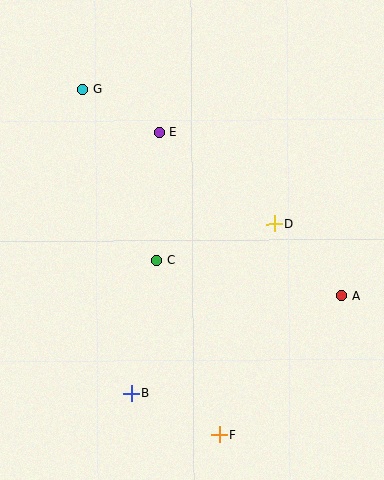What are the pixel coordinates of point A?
Point A is at (342, 296).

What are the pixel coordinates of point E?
Point E is at (160, 132).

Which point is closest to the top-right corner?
Point D is closest to the top-right corner.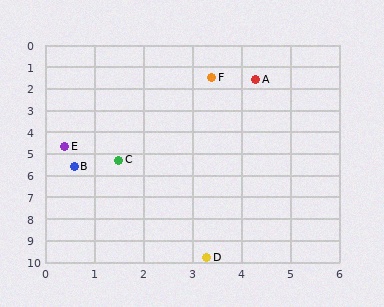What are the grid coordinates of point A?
Point A is at approximately (4.3, 1.6).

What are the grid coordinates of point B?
Point B is at approximately (0.6, 5.6).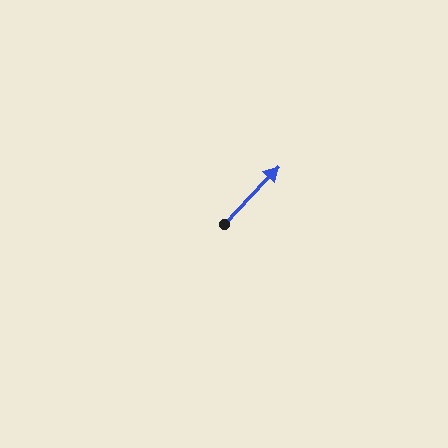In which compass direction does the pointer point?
Northeast.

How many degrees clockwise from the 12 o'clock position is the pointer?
Approximately 43 degrees.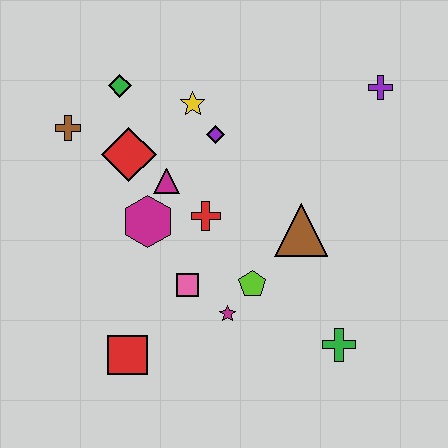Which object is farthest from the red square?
The purple cross is farthest from the red square.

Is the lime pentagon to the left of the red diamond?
No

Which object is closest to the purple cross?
The brown triangle is closest to the purple cross.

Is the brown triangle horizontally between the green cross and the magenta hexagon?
Yes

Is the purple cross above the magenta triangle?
Yes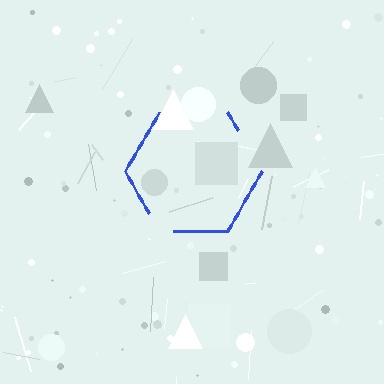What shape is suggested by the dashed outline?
The dashed outline suggests a hexagon.